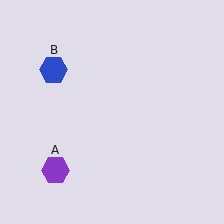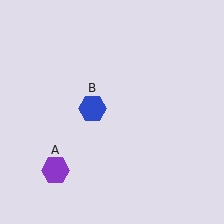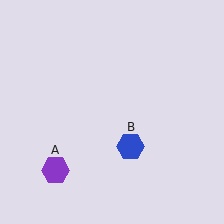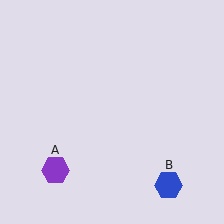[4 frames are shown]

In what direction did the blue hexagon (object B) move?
The blue hexagon (object B) moved down and to the right.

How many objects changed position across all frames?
1 object changed position: blue hexagon (object B).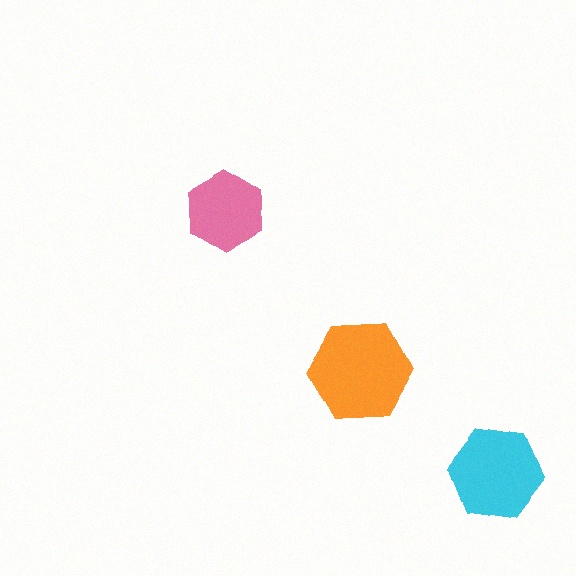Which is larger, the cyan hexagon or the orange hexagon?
The orange one.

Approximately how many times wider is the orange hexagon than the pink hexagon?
About 1.5 times wider.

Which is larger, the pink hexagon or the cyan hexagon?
The cyan one.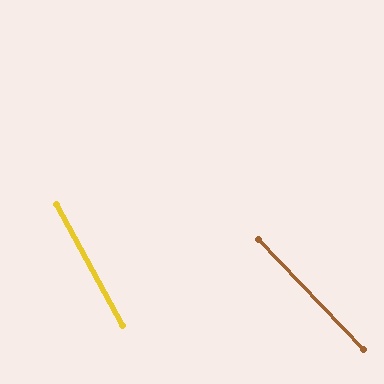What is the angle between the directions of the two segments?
Approximately 15 degrees.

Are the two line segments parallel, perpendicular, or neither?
Neither parallel nor perpendicular — they differ by about 15°.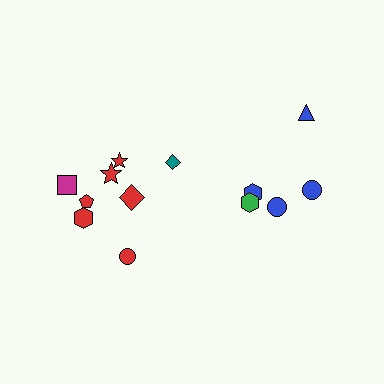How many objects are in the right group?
There are 5 objects.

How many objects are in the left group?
There are 8 objects.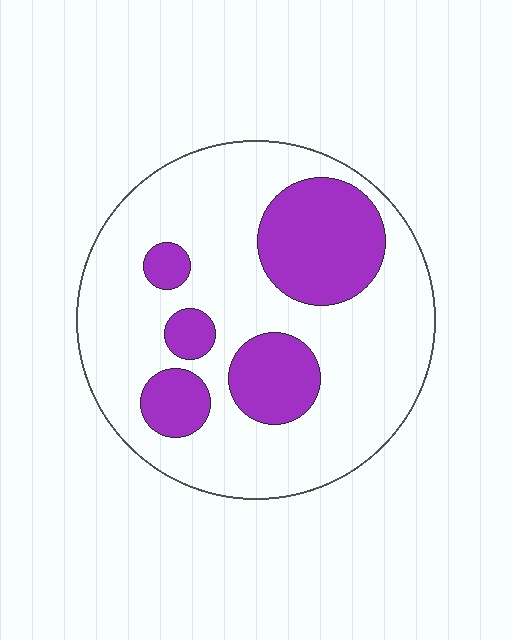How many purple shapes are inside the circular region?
5.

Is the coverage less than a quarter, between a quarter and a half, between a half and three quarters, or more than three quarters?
Between a quarter and a half.